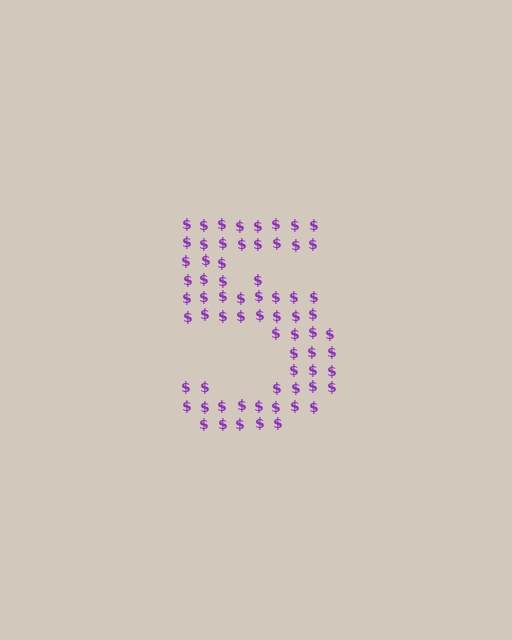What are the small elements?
The small elements are dollar signs.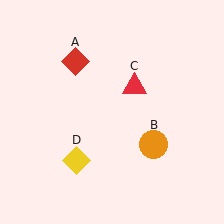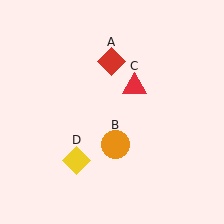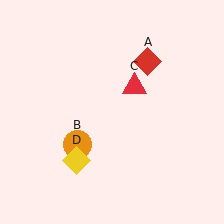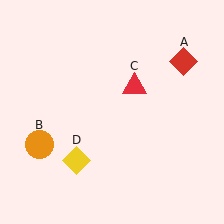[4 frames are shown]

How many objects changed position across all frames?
2 objects changed position: red diamond (object A), orange circle (object B).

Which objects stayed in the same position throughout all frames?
Red triangle (object C) and yellow diamond (object D) remained stationary.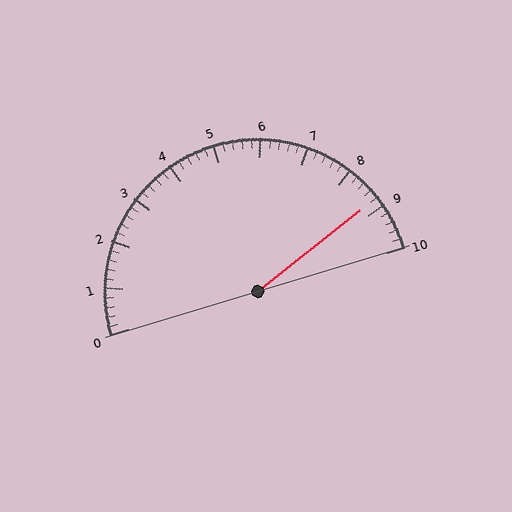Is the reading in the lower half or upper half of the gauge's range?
The reading is in the upper half of the range (0 to 10).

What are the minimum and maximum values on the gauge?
The gauge ranges from 0 to 10.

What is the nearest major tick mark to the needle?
The nearest major tick mark is 9.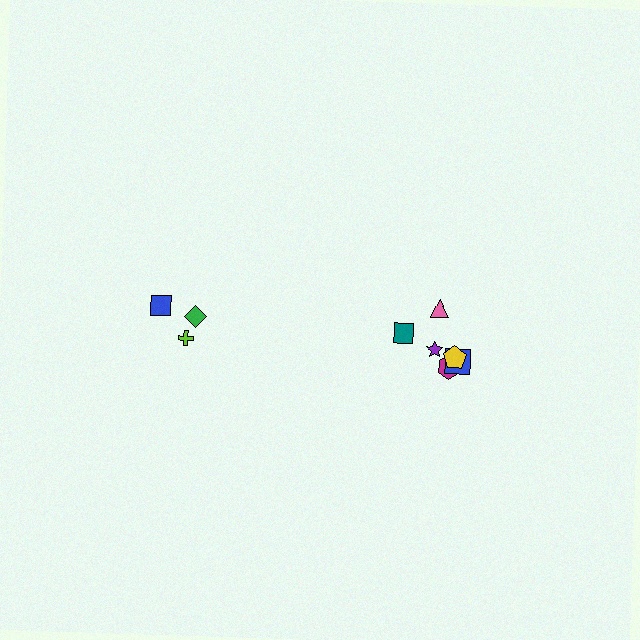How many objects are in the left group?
There are 3 objects.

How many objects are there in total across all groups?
There are 9 objects.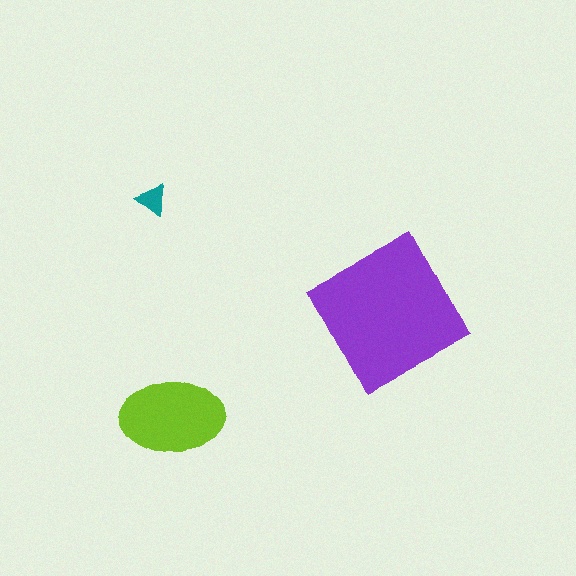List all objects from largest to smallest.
The purple square, the lime ellipse, the teal triangle.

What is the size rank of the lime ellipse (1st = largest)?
2nd.